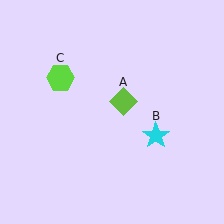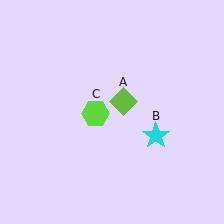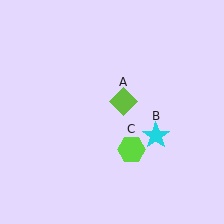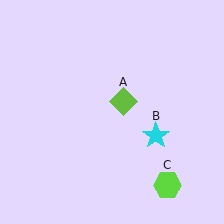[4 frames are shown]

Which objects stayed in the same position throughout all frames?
Lime diamond (object A) and cyan star (object B) remained stationary.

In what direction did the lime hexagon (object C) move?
The lime hexagon (object C) moved down and to the right.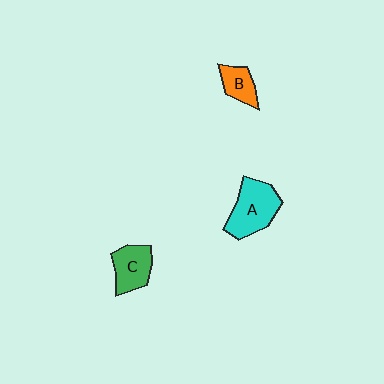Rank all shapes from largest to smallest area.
From largest to smallest: A (cyan), C (green), B (orange).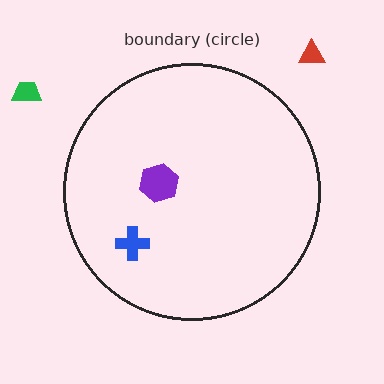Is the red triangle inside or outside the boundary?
Outside.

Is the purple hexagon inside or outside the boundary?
Inside.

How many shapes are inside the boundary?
2 inside, 2 outside.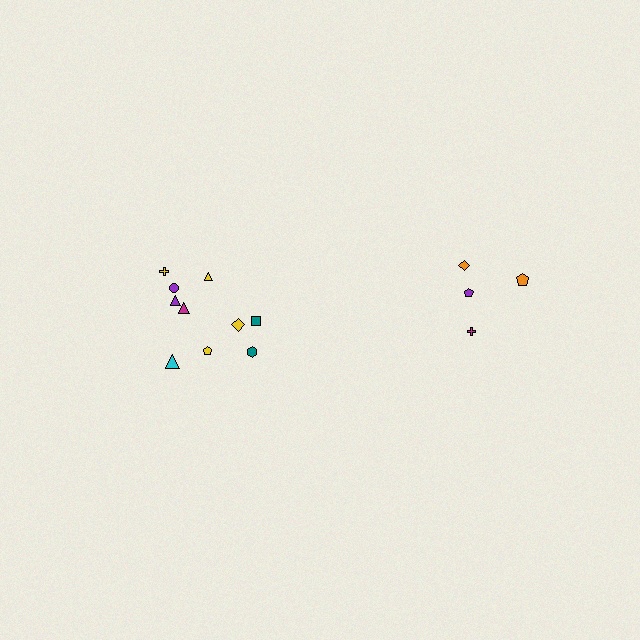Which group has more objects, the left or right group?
The left group.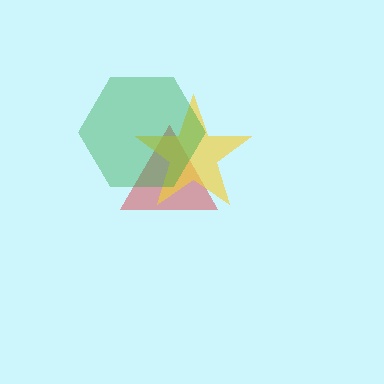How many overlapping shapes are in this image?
There are 3 overlapping shapes in the image.